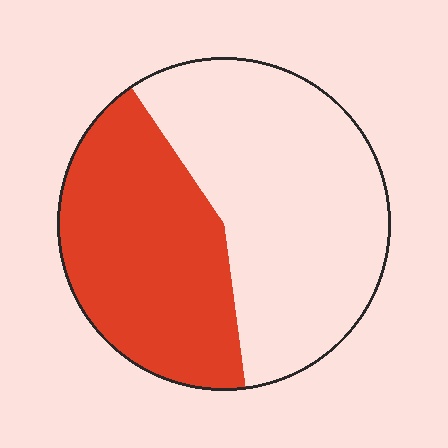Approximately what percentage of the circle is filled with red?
Approximately 45%.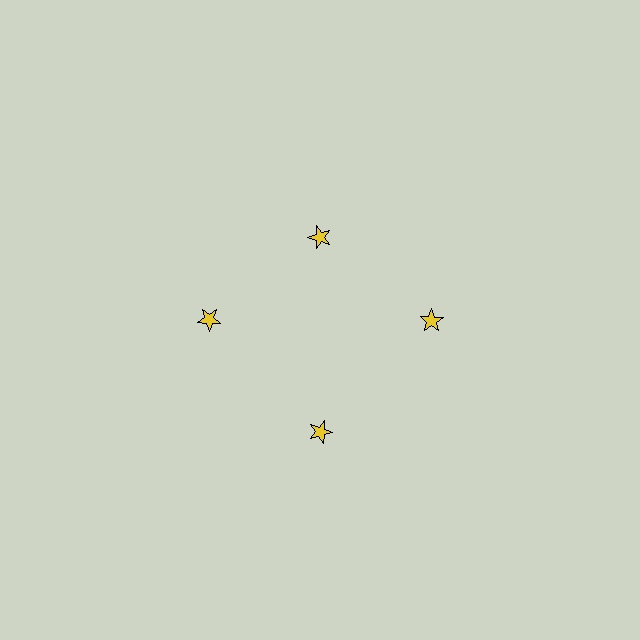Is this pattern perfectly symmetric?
No. The 4 yellow stars are arranged in a ring, but one element near the 12 o'clock position is pulled inward toward the center, breaking the 4-fold rotational symmetry.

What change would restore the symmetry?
The symmetry would be restored by moving it outward, back onto the ring so that all 4 stars sit at equal angles and equal distance from the center.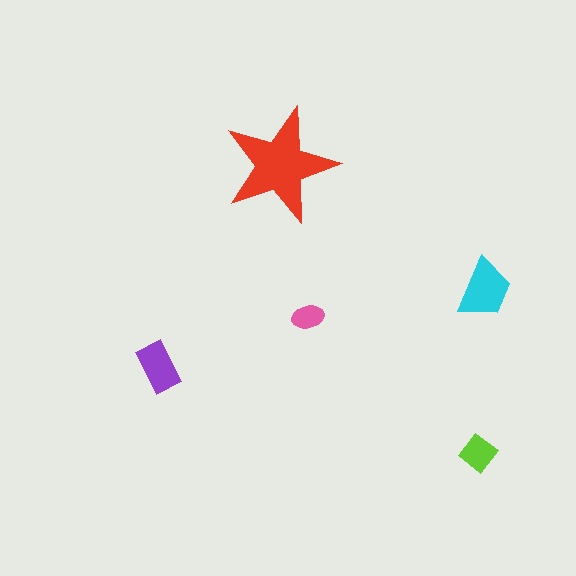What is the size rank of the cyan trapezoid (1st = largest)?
2nd.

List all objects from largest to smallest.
The red star, the cyan trapezoid, the purple rectangle, the lime diamond, the pink ellipse.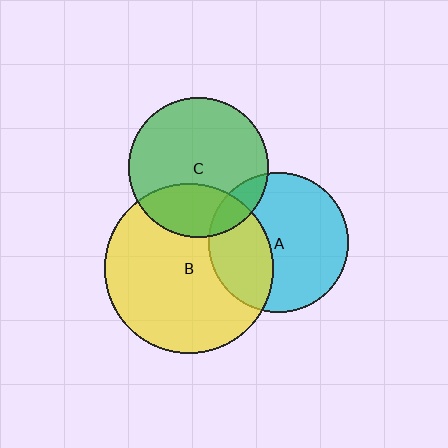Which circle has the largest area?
Circle B (yellow).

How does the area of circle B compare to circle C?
Approximately 1.5 times.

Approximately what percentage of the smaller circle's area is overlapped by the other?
Approximately 35%.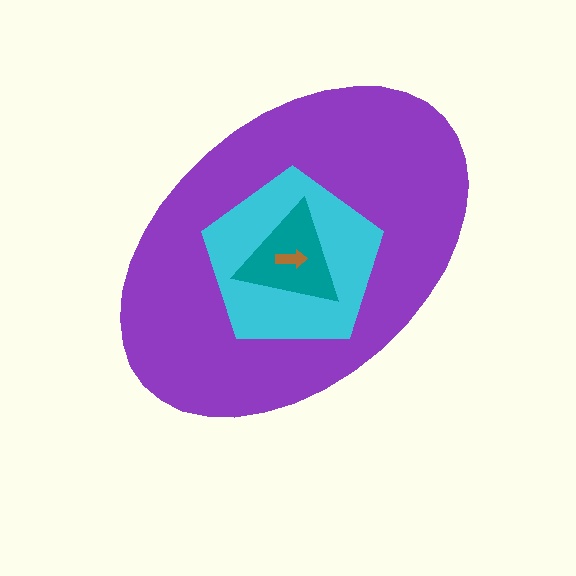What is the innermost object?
The brown arrow.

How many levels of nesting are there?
4.